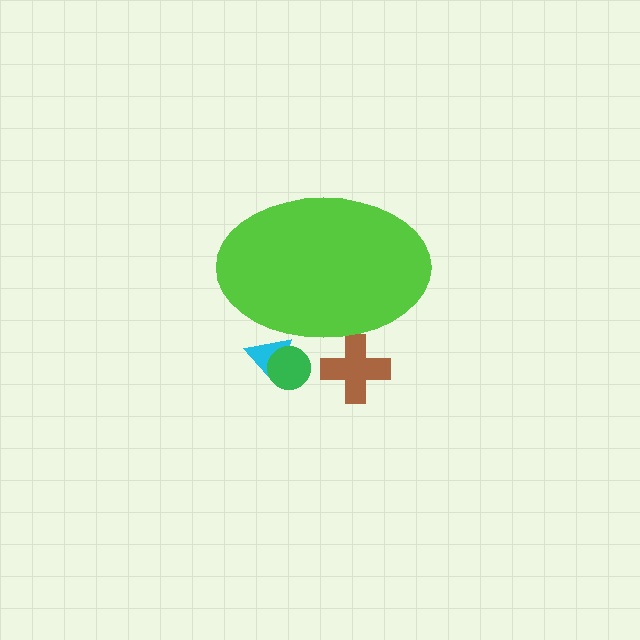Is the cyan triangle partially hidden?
Yes, the cyan triangle is partially hidden behind the lime ellipse.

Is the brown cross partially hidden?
Yes, the brown cross is partially hidden behind the lime ellipse.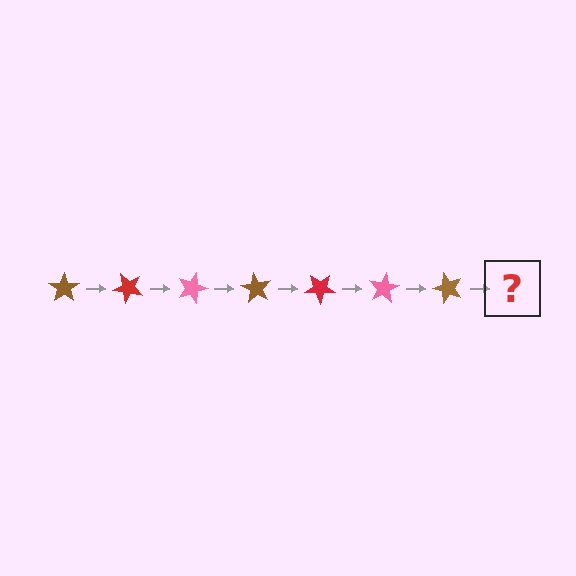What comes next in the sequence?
The next element should be a red star, rotated 315 degrees from the start.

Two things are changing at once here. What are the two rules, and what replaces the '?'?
The two rules are that it rotates 45 degrees each step and the color cycles through brown, red, and pink. The '?' should be a red star, rotated 315 degrees from the start.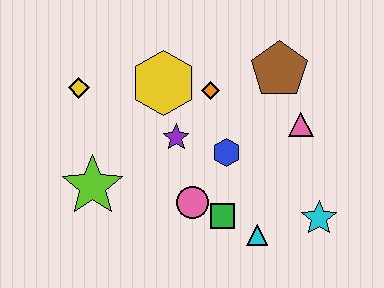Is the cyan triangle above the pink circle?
No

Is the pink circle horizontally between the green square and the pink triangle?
No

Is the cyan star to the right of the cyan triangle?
Yes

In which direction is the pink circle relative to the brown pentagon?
The pink circle is below the brown pentagon.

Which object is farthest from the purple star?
The cyan star is farthest from the purple star.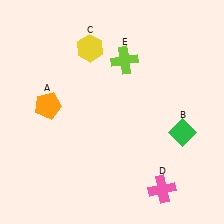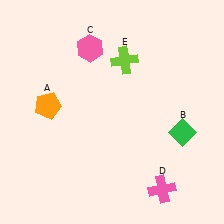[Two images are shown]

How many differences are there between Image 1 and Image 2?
There is 1 difference between the two images.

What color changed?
The hexagon (C) changed from yellow in Image 1 to pink in Image 2.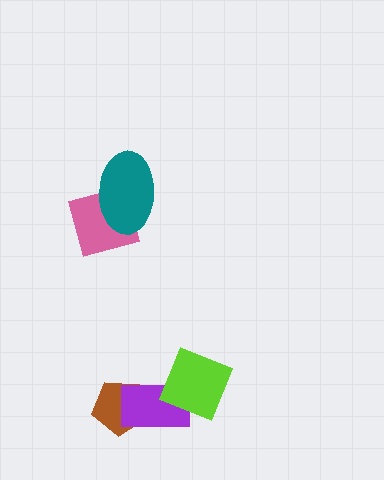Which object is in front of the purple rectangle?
The lime diamond is in front of the purple rectangle.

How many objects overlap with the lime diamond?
1 object overlaps with the lime diamond.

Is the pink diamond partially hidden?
Yes, it is partially covered by another shape.